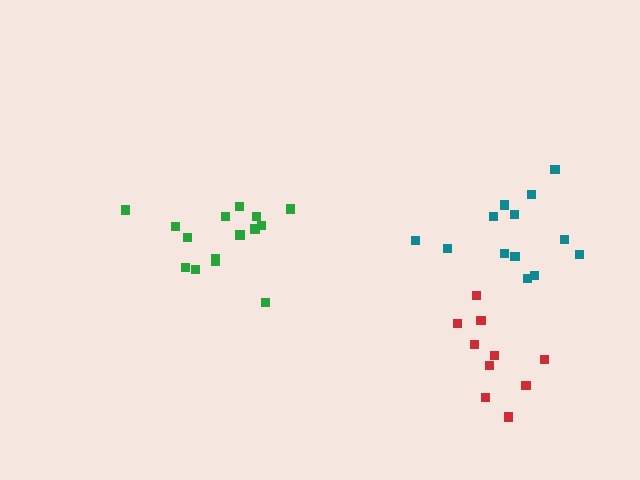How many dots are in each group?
Group 1: 14 dots, Group 2: 15 dots, Group 3: 11 dots (40 total).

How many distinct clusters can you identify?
There are 3 distinct clusters.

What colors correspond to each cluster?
The clusters are colored: teal, green, red.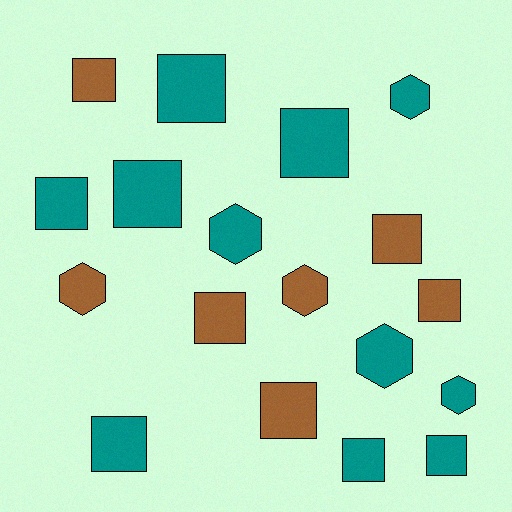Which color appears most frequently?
Teal, with 11 objects.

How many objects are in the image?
There are 18 objects.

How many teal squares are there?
There are 7 teal squares.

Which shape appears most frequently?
Square, with 12 objects.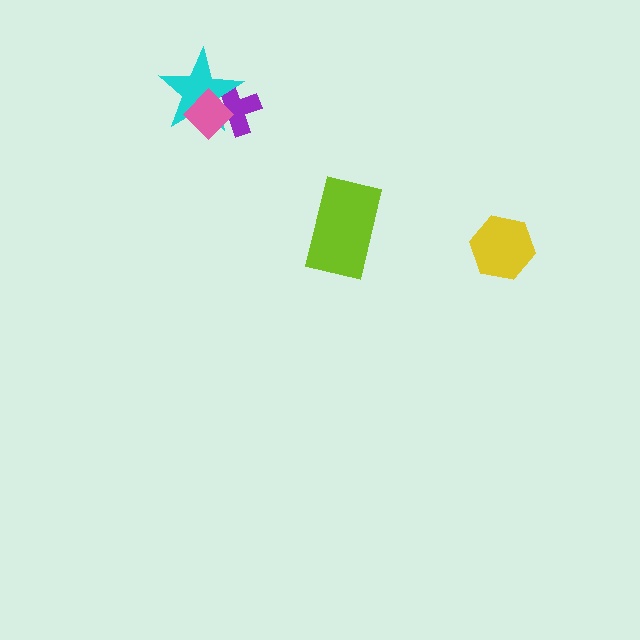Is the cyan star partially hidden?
Yes, it is partially covered by another shape.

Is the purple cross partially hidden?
Yes, it is partially covered by another shape.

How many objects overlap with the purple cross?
2 objects overlap with the purple cross.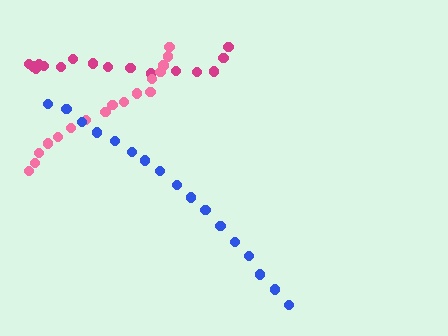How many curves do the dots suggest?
There are 3 distinct paths.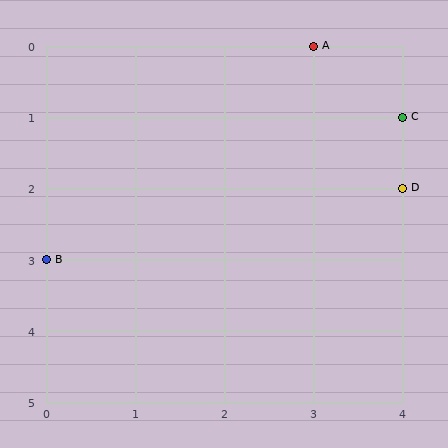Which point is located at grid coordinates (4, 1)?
Point C is at (4, 1).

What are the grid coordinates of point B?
Point B is at grid coordinates (0, 3).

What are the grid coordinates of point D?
Point D is at grid coordinates (4, 2).